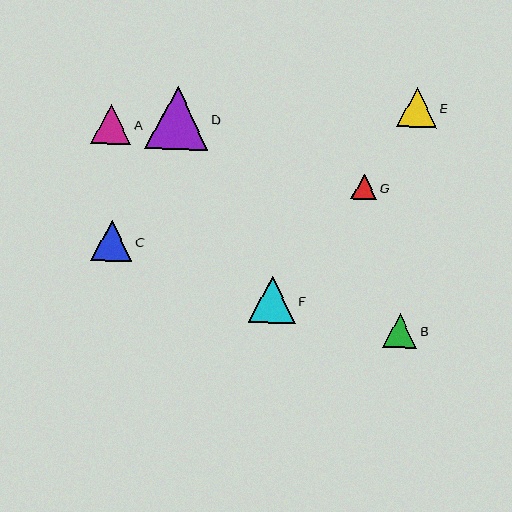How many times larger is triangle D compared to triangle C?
Triangle D is approximately 1.5 times the size of triangle C.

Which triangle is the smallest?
Triangle G is the smallest with a size of approximately 26 pixels.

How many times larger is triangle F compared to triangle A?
Triangle F is approximately 1.2 times the size of triangle A.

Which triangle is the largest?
Triangle D is the largest with a size of approximately 62 pixels.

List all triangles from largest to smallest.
From largest to smallest: D, F, C, A, E, B, G.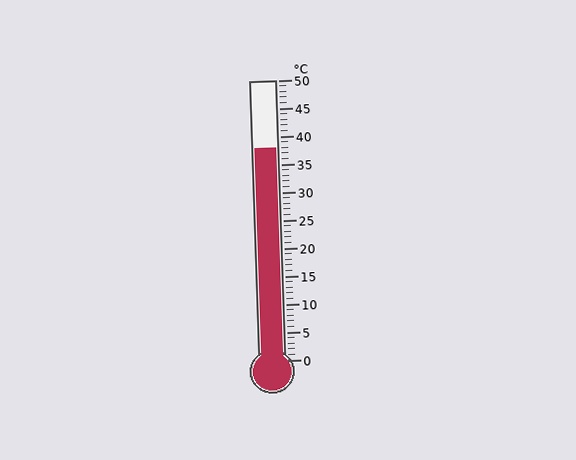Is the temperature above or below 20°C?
The temperature is above 20°C.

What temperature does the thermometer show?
The thermometer shows approximately 38°C.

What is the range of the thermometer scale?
The thermometer scale ranges from 0°C to 50°C.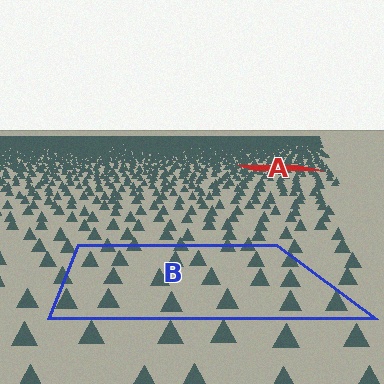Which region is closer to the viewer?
Region B is closer. The texture elements there are larger and more spread out.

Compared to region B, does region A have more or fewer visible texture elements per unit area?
Region A has more texture elements per unit area — they are packed more densely because it is farther away.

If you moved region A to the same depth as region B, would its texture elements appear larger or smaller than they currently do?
They would appear larger. At a closer depth, the same texture elements are projected at a bigger on-screen size.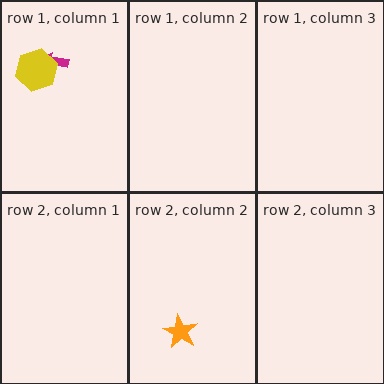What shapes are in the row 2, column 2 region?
The orange star.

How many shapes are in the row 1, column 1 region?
2.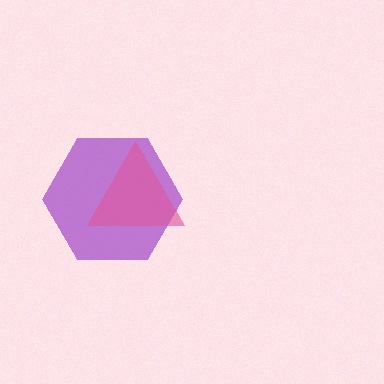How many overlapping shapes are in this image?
There are 2 overlapping shapes in the image.